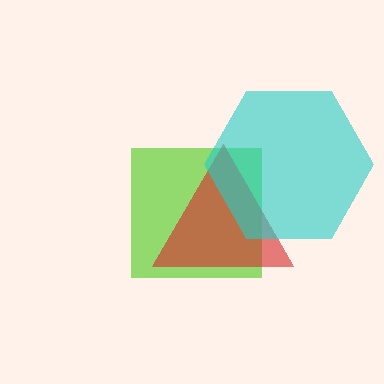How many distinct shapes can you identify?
There are 3 distinct shapes: a lime square, a red triangle, a cyan hexagon.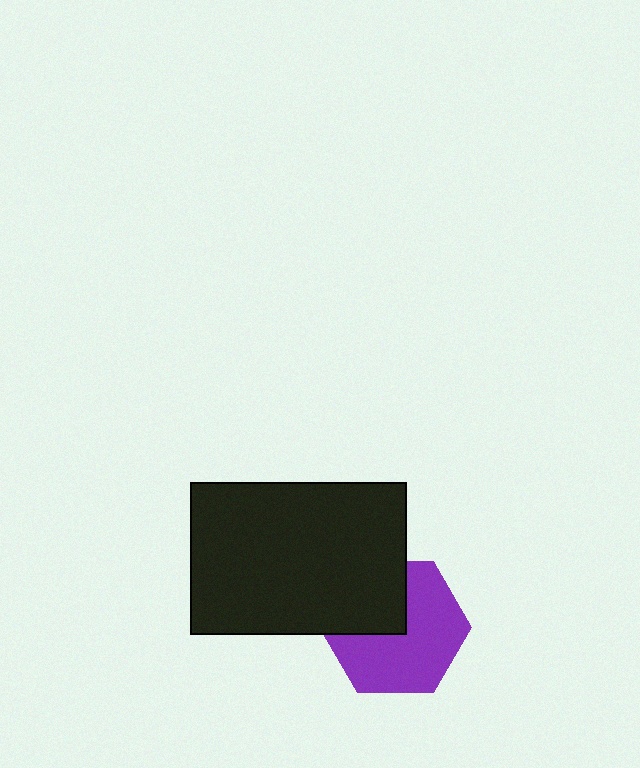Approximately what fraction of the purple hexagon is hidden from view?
Roughly 35% of the purple hexagon is hidden behind the black rectangle.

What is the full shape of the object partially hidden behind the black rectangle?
The partially hidden object is a purple hexagon.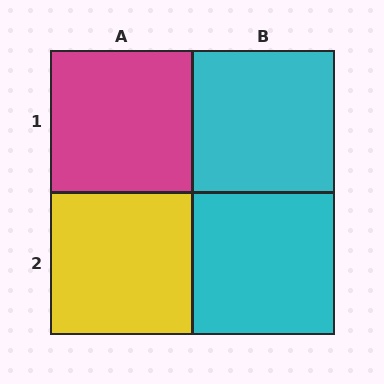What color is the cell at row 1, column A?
Magenta.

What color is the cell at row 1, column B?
Cyan.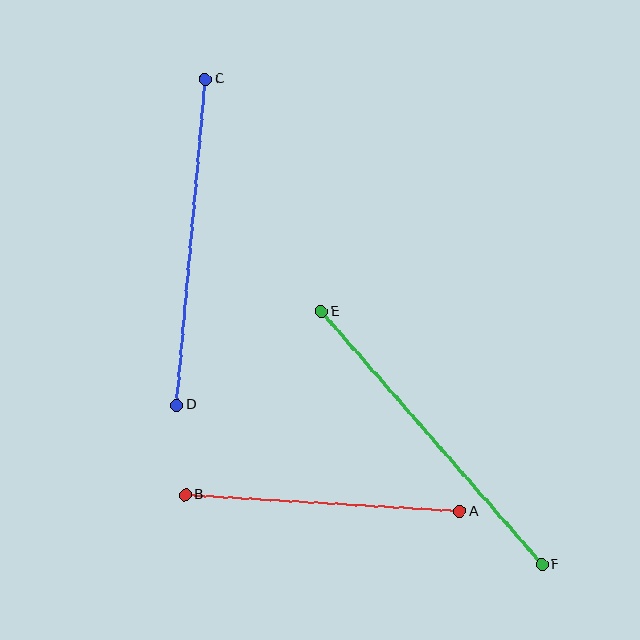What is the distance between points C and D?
The distance is approximately 327 pixels.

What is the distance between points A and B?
The distance is approximately 275 pixels.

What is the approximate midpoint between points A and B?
The midpoint is at approximately (323, 503) pixels.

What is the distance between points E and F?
The distance is approximately 335 pixels.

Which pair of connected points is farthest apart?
Points E and F are farthest apart.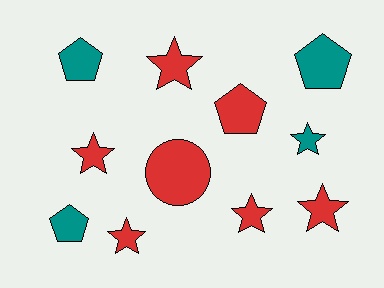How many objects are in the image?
There are 11 objects.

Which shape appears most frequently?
Star, with 6 objects.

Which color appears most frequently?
Red, with 7 objects.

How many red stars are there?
There are 5 red stars.